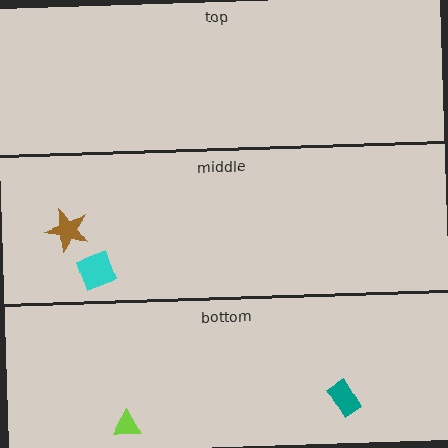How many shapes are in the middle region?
2.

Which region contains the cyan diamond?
The middle region.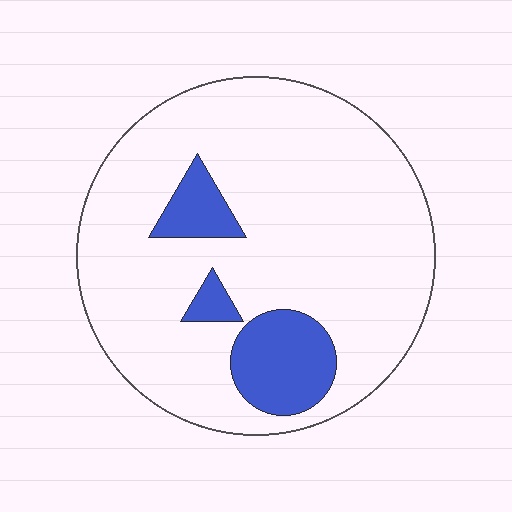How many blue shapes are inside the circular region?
3.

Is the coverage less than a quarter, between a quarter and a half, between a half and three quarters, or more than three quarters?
Less than a quarter.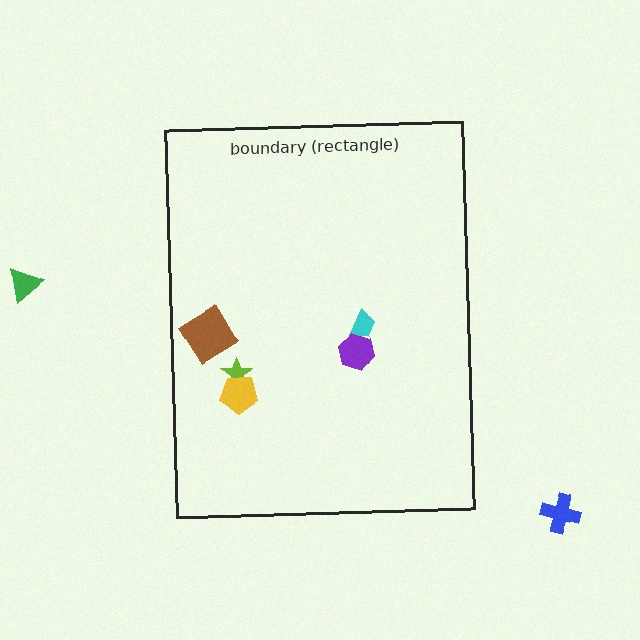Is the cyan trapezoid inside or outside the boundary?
Inside.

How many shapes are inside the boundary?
5 inside, 2 outside.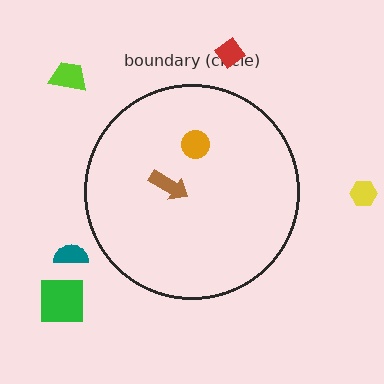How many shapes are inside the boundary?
2 inside, 5 outside.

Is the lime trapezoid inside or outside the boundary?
Outside.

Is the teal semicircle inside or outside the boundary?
Outside.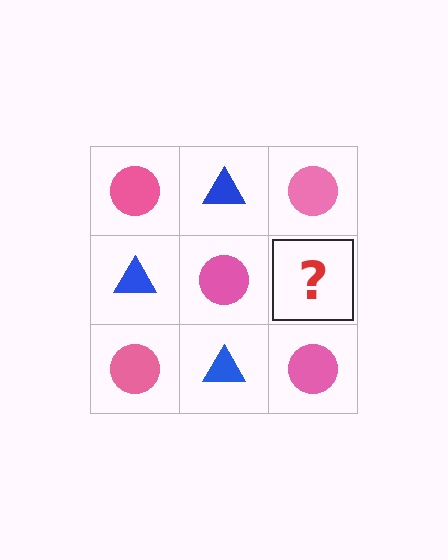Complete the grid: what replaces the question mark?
The question mark should be replaced with a blue triangle.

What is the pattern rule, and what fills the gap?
The rule is that it alternates pink circle and blue triangle in a checkerboard pattern. The gap should be filled with a blue triangle.